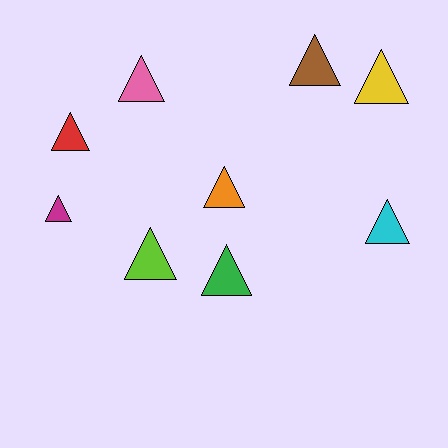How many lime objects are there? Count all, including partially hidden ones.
There is 1 lime object.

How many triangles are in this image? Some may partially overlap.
There are 9 triangles.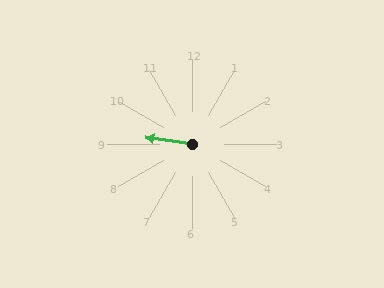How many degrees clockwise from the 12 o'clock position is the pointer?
Approximately 278 degrees.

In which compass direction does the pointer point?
West.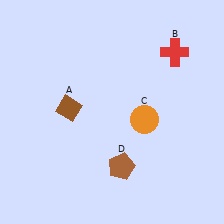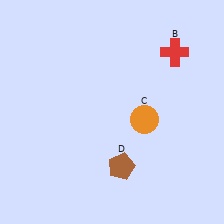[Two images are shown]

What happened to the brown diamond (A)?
The brown diamond (A) was removed in Image 2. It was in the top-left area of Image 1.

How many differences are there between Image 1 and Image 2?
There is 1 difference between the two images.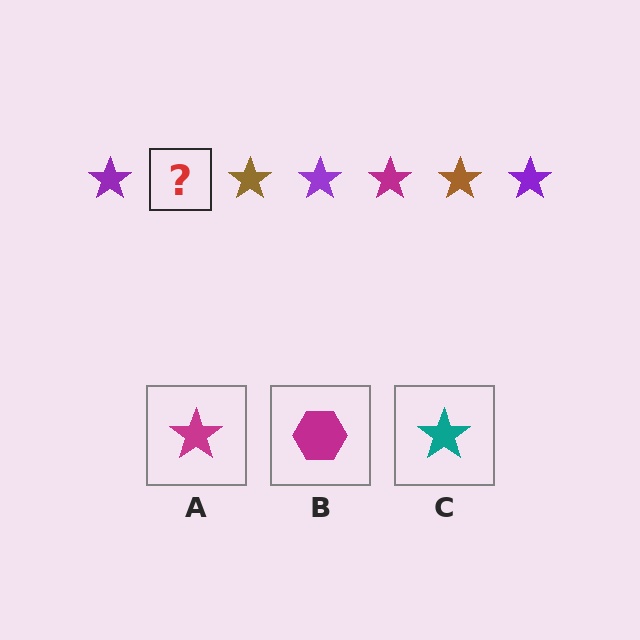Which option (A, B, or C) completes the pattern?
A.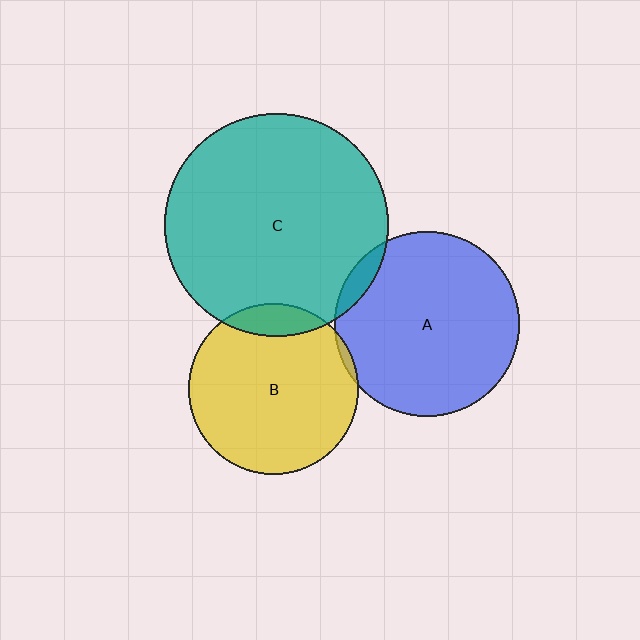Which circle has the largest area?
Circle C (teal).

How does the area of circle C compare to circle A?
Approximately 1.5 times.